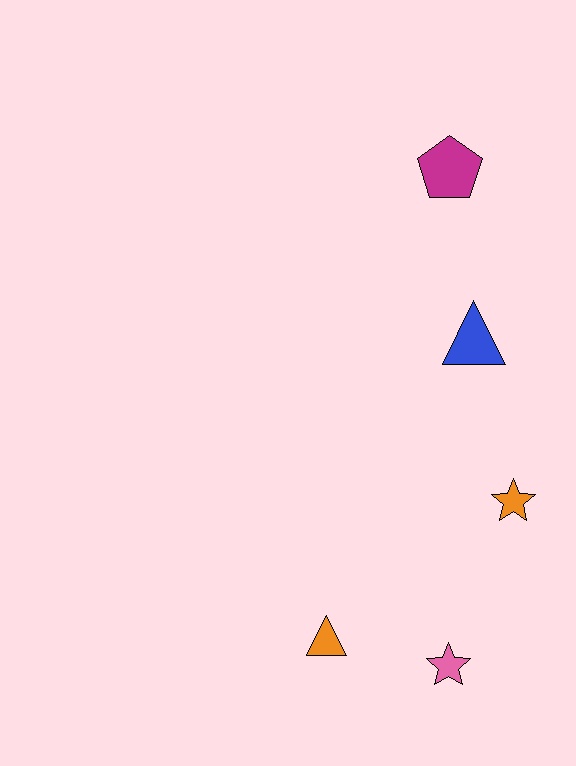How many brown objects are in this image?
There are no brown objects.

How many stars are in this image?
There are 2 stars.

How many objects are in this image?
There are 5 objects.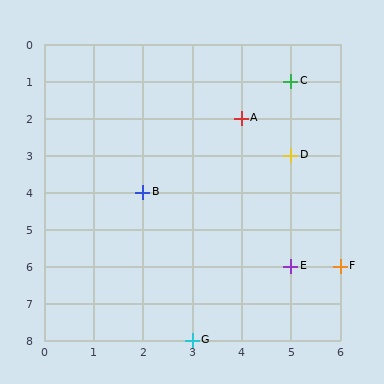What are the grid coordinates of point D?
Point D is at grid coordinates (5, 3).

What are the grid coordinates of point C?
Point C is at grid coordinates (5, 1).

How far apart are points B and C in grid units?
Points B and C are 3 columns and 3 rows apart (about 4.2 grid units diagonally).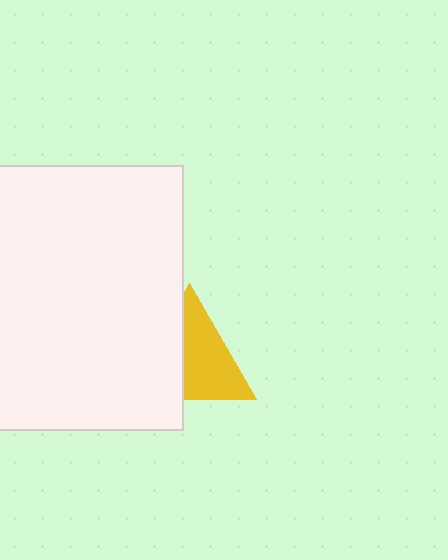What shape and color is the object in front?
The object in front is a white rectangle.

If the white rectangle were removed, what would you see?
You would see the complete yellow triangle.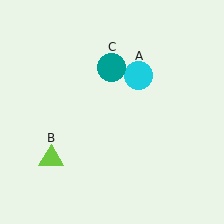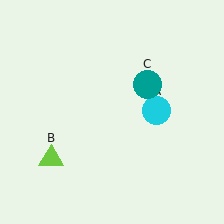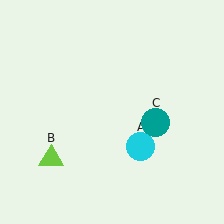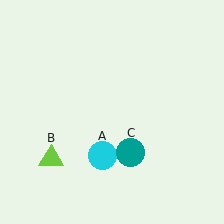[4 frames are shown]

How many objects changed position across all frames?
2 objects changed position: cyan circle (object A), teal circle (object C).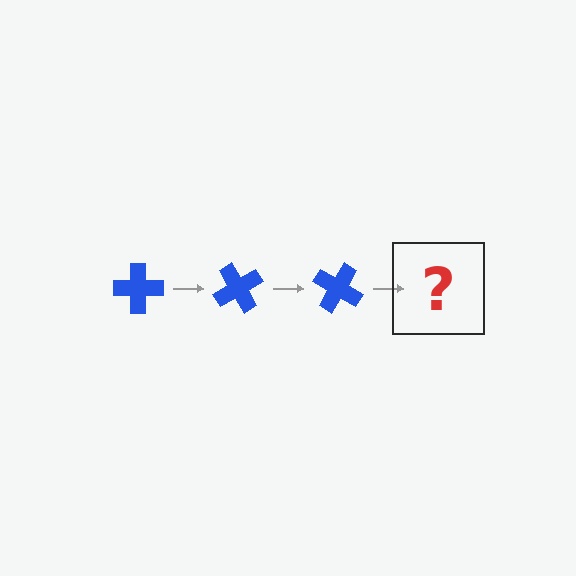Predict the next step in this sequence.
The next step is a blue cross rotated 180 degrees.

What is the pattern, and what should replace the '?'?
The pattern is that the cross rotates 60 degrees each step. The '?' should be a blue cross rotated 180 degrees.